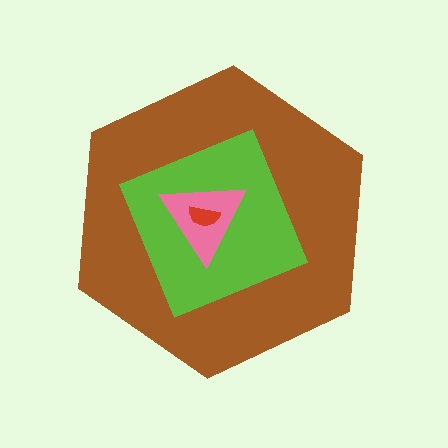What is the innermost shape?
The red semicircle.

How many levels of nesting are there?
4.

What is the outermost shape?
The brown hexagon.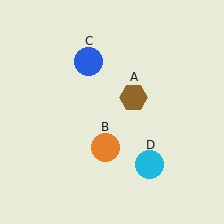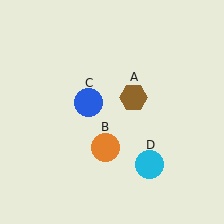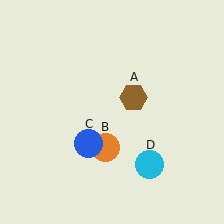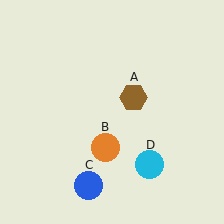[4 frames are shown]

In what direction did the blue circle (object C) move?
The blue circle (object C) moved down.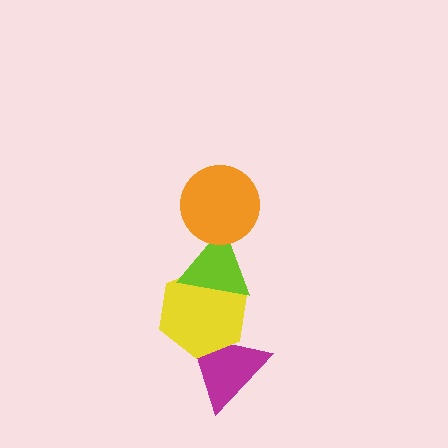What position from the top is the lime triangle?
The lime triangle is 2nd from the top.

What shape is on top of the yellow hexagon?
The lime triangle is on top of the yellow hexagon.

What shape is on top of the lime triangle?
The orange circle is on top of the lime triangle.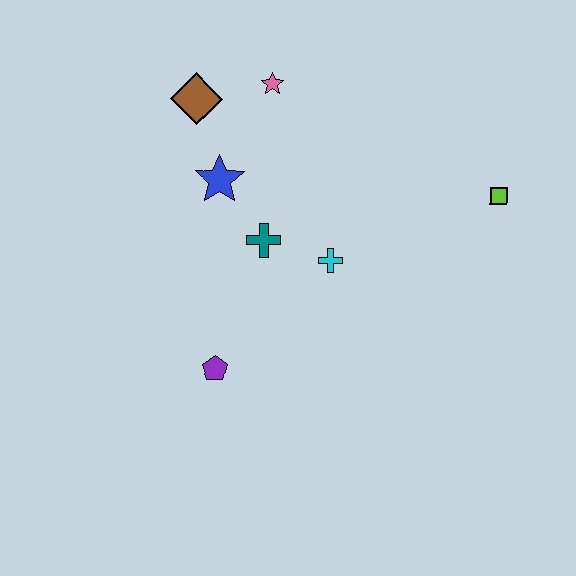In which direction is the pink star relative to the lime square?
The pink star is to the left of the lime square.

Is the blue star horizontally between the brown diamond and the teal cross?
Yes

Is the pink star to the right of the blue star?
Yes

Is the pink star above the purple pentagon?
Yes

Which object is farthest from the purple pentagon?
The lime square is farthest from the purple pentagon.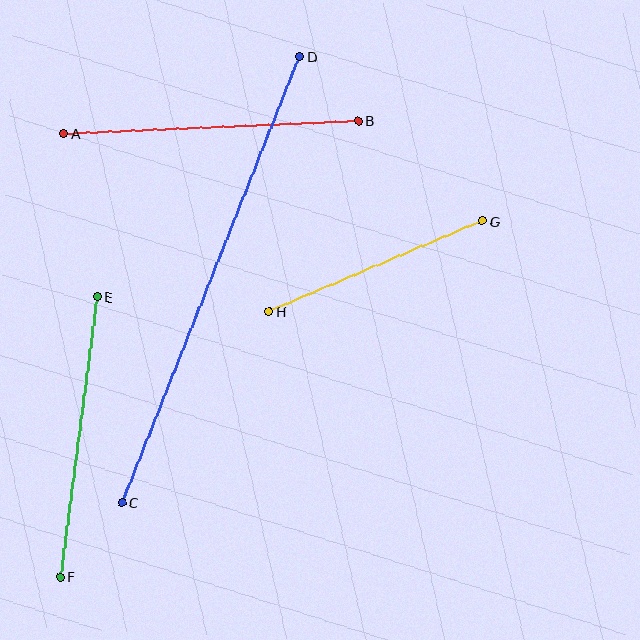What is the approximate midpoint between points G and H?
The midpoint is at approximately (376, 266) pixels.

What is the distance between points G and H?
The distance is approximately 231 pixels.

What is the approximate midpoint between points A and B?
The midpoint is at approximately (211, 127) pixels.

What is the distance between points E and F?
The distance is approximately 283 pixels.